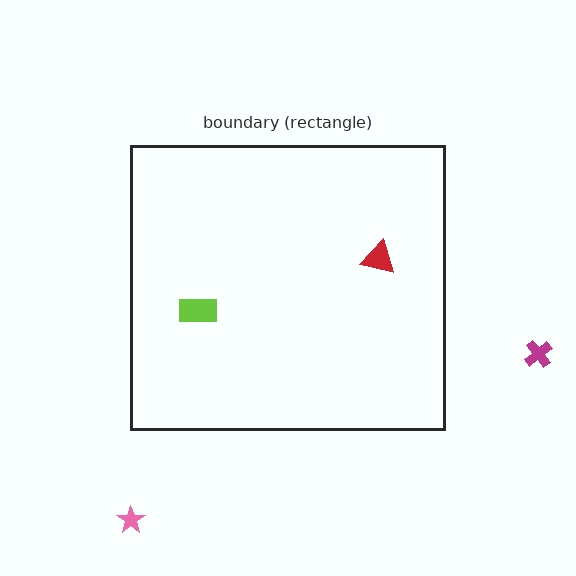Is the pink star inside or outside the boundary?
Outside.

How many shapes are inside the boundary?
2 inside, 2 outside.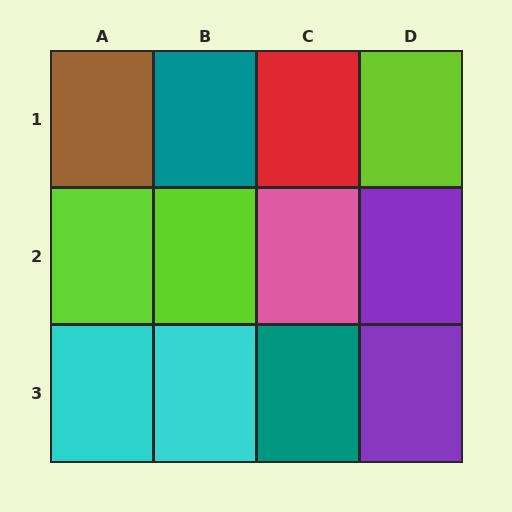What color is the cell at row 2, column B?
Lime.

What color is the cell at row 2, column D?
Purple.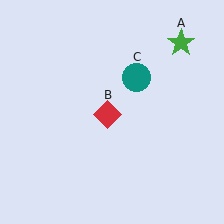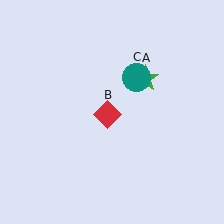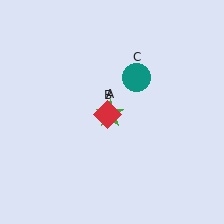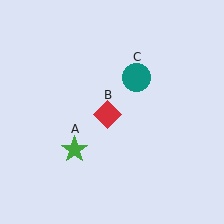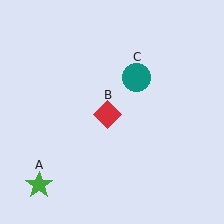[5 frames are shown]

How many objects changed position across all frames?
1 object changed position: green star (object A).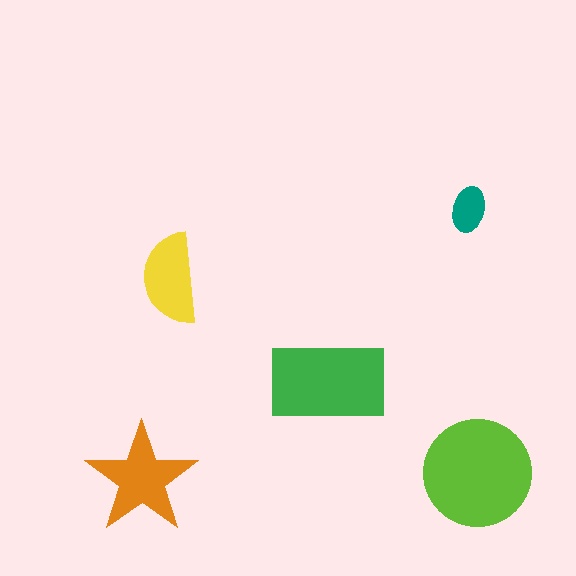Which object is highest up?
The teal ellipse is topmost.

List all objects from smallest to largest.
The teal ellipse, the yellow semicircle, the orange star, the green rectangle, the lime circle.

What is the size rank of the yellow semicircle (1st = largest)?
4th.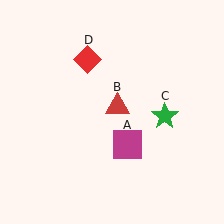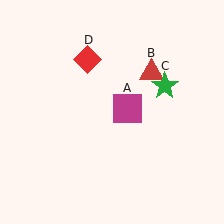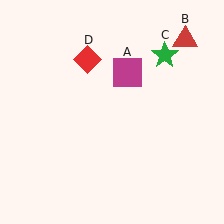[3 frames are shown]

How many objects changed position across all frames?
3 objects changed position: magenta square (object A), red triangle (object B), green star (object C).